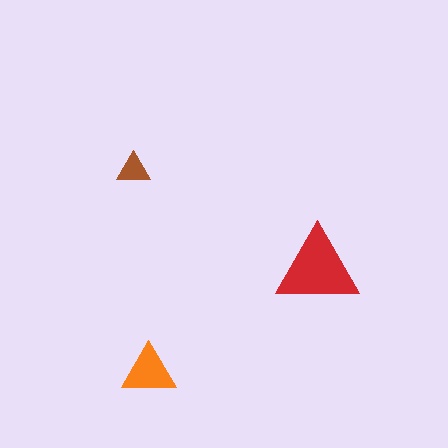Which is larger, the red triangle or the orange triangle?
The red one.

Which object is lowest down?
The orange triangle is bottommost.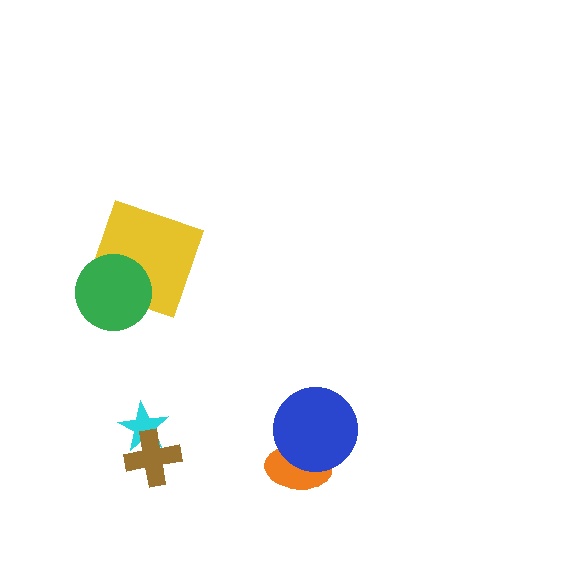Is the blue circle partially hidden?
No, no other shape covers it.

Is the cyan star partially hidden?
Yes, it is partially covered by another shape.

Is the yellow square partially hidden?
Yes, it is partially covered by another shape.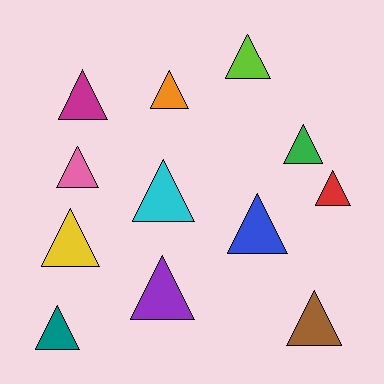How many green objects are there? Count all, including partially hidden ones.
There is 1 green object.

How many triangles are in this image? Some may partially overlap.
There are 12 triangles.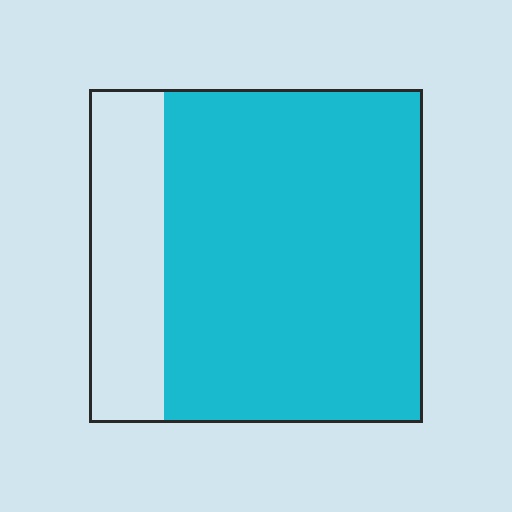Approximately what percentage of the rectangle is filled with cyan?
Approximately 80%.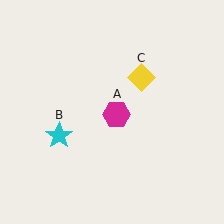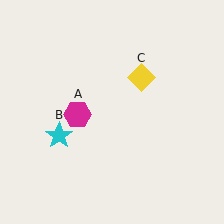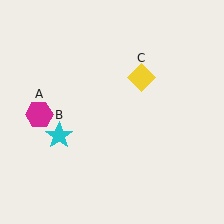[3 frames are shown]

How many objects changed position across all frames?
1 object changed position: magenta hexagon (object A).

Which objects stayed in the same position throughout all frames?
Cyan star (object B) and yellow diamond (object C) remained stationary.